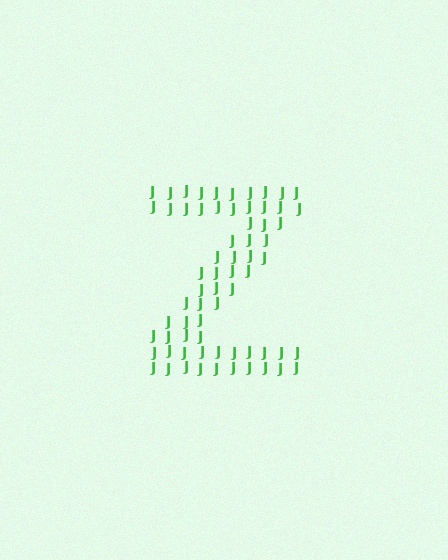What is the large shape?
The large shape is the letter Z.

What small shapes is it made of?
It is made of small letter J's.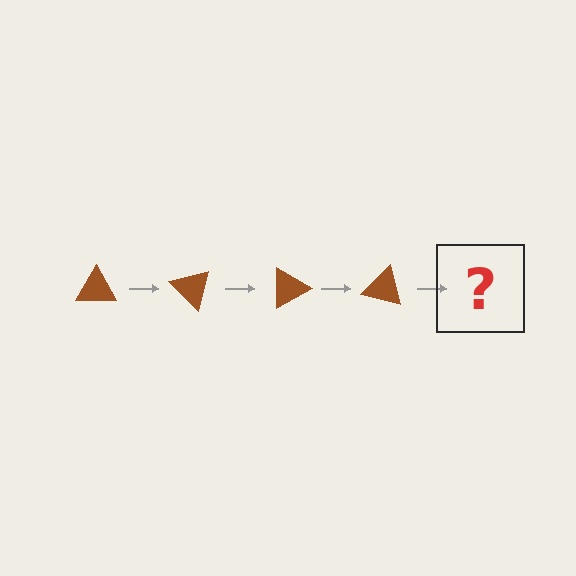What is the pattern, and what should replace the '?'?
The pattern is that the triangle rotates 45 degrees each step. The '?' should be a brown triangle rotated 180 degrees.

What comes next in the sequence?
The next element should be a brown triangle rotated 180 degrees.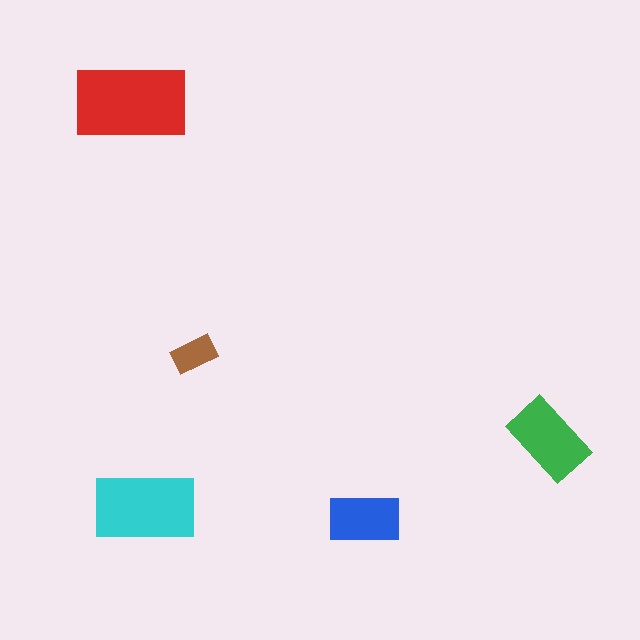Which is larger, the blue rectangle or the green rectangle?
The green one.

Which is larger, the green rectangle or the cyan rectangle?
The cyan one.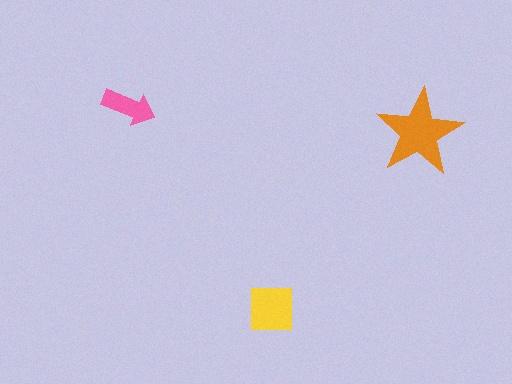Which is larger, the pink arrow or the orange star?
The orange star.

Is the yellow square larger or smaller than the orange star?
Smaller.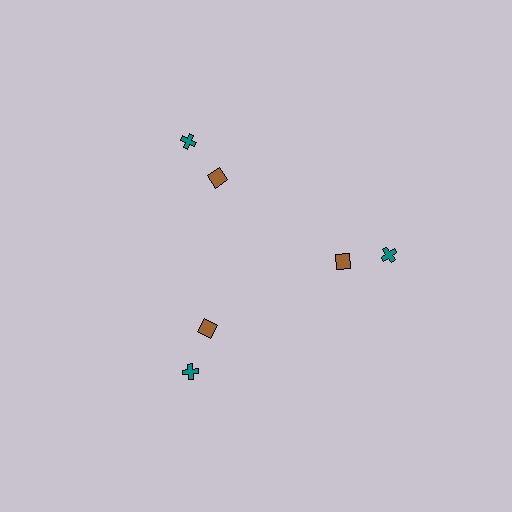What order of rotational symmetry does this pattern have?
This pattern has 3-fold rotational symmetry.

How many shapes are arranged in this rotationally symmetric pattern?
There are 6 shapes, arranged in 3 groups of 2.